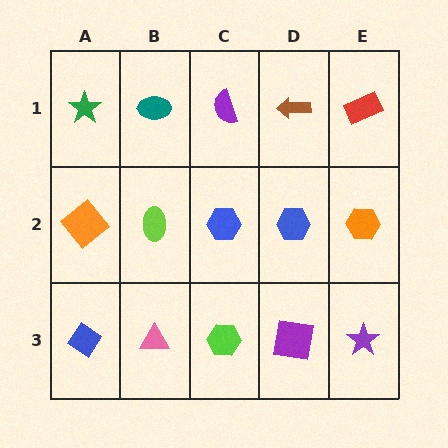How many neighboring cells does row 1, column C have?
3.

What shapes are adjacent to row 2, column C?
A purple semicircle (row 1, column C), a lime hexagon (row 3, column C), a lime ellipse (row 2, column B), a blue hexagon (row 2, column D).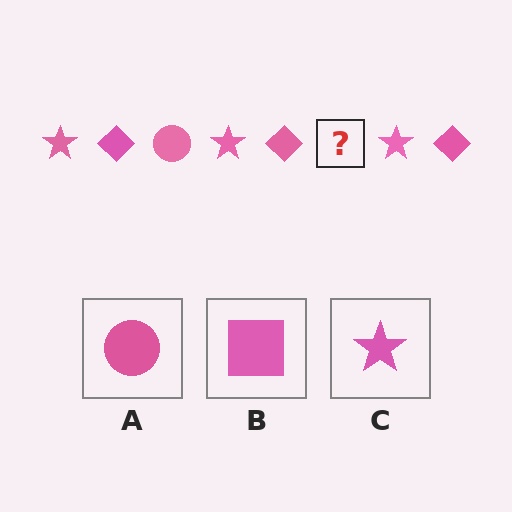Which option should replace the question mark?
Option A.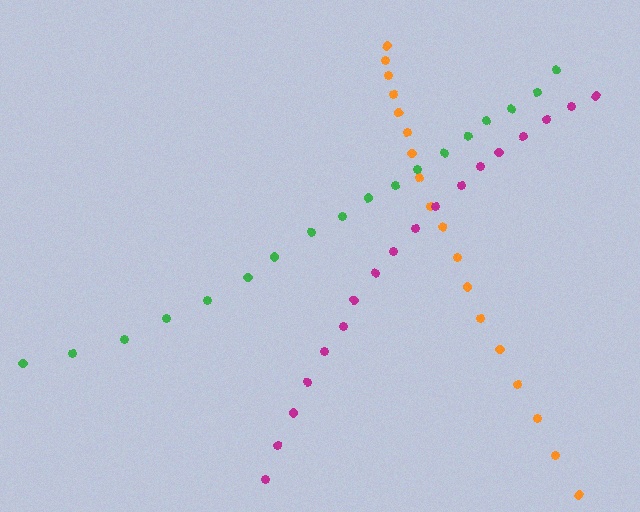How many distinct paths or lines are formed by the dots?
There are 3 distinct paths.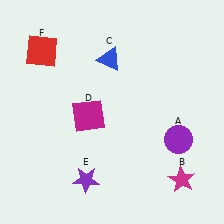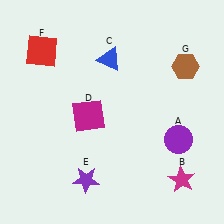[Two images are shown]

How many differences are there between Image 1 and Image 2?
There is 1 difference between the two images.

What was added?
A brown hexagon (G) was added in Image 2.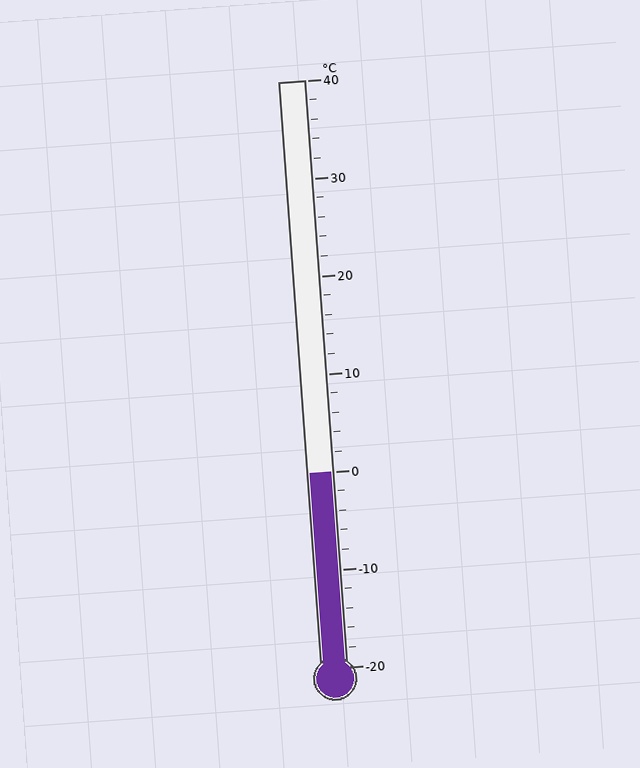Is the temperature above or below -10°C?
The temperature is above -10°C.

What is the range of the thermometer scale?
The thermometer scale ranges from -20°C to 40°C.